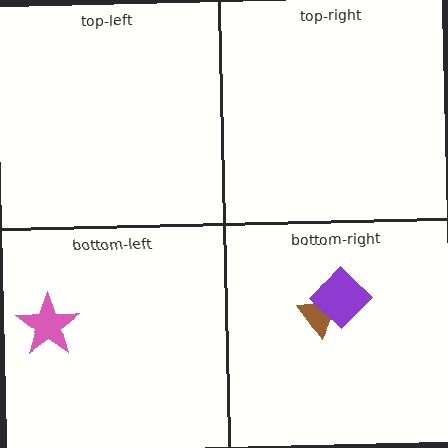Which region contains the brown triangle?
The bottom-right region.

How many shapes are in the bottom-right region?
2.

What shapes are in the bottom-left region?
The pink star.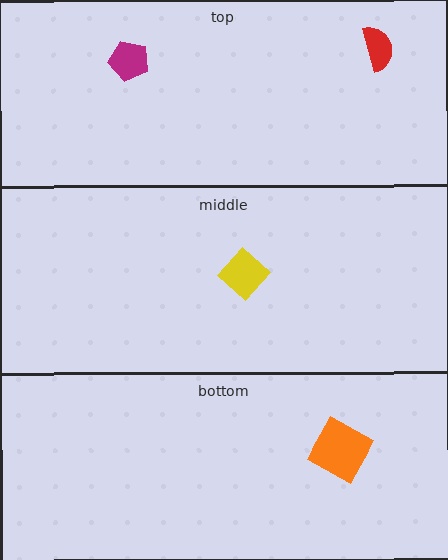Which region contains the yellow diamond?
The middle region.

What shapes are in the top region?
The magenta pentagon, the red semicircle.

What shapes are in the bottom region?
The orange square.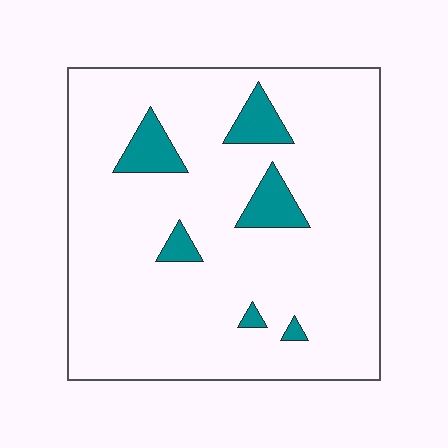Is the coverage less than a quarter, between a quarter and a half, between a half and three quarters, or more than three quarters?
Less than a quarter.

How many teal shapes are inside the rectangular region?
6.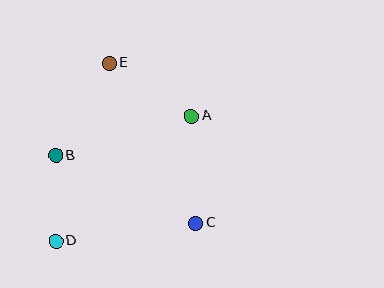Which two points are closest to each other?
Points B and D are closest to each other.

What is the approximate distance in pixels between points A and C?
The distance between A and C is approximately 107 pixels.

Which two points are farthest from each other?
Points D and E are farthest from each other.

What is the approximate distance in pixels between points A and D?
The distance between A and D is approximately 184 pixels.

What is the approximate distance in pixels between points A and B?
The distance between A and B is approximately 142 pixels.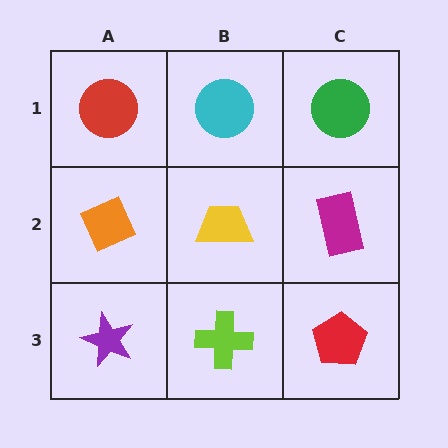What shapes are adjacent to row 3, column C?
A magenta rectangle (row 2, column C), a lime cross (row 3, column B).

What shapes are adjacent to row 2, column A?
A red circle (row 1, column A), a purple star (row 3, column A), a yellow trapezoid (row 2, column B).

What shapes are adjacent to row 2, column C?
A green circle (row 1, column C), a red pentagon (row 3, column C), a yellow trapezoid (row 2, column B).